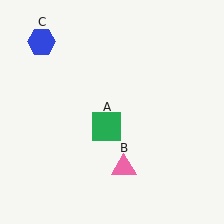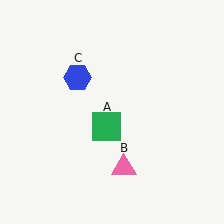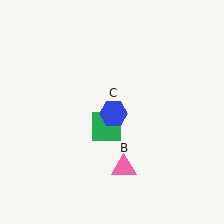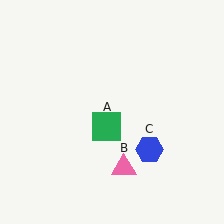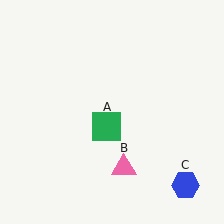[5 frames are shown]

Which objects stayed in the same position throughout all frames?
Green square (object A) and pink triangle (object B) remained stationary.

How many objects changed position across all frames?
1 object changed position: blue hexagon (object C).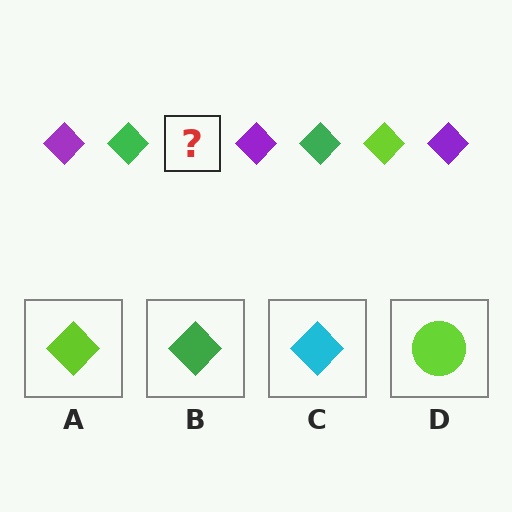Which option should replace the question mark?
Option A.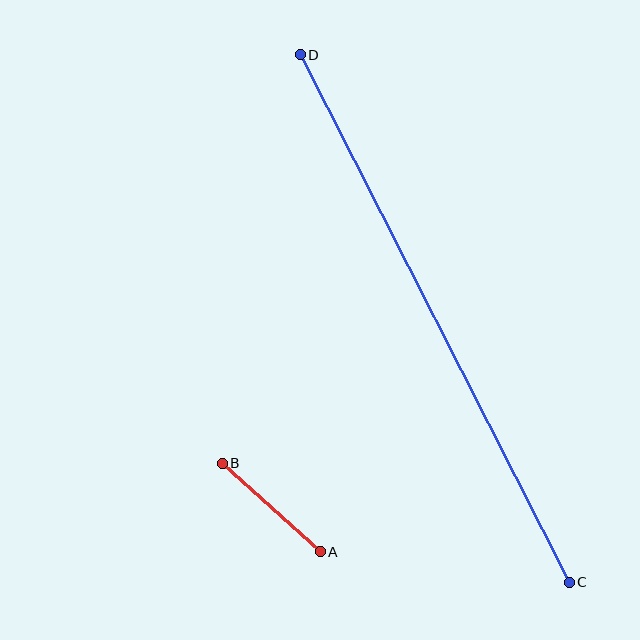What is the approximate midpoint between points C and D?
The midpoint is at approximately (435, 319) pixels.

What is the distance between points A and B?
The distance is approximately 132 pixels.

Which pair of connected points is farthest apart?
Points C and D are farthest apart.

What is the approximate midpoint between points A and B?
The midpoint is at approximately (271, 507) pixels.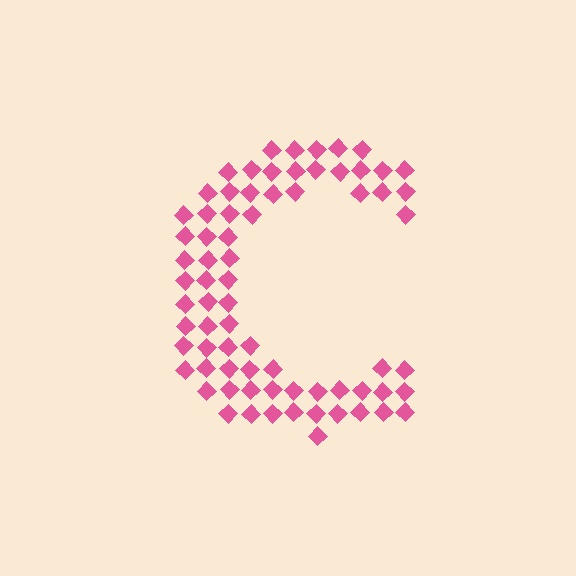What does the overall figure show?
The overall figure shows the letter C.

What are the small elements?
The small elements are diamonds.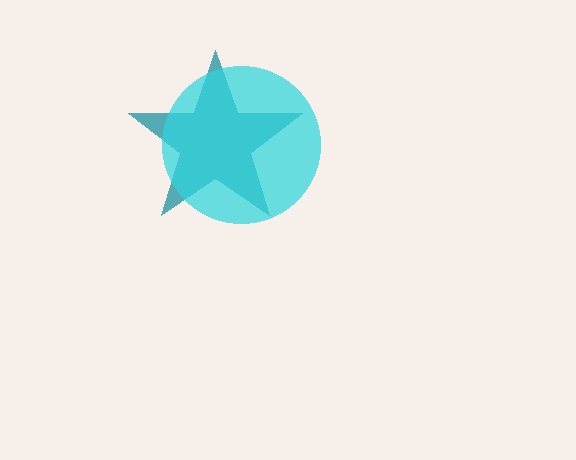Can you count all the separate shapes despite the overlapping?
Yes, there are 2 separate shapes.